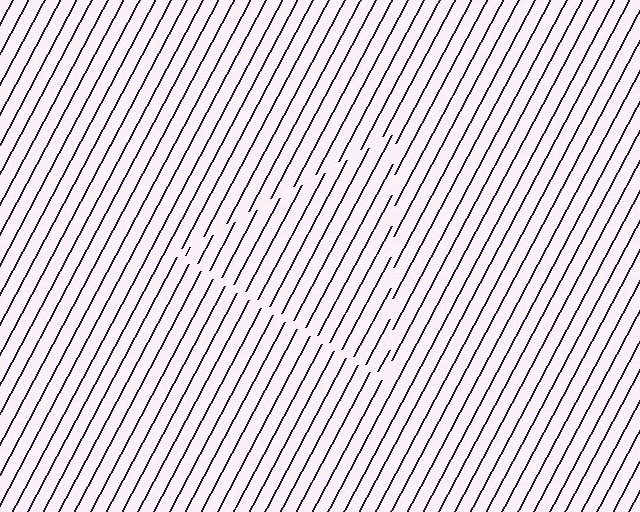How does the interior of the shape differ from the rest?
The interior of the shape contains the same grating, shifted by half a period — the contour is defined by the phase discontinuity where line-ends from the inner and outer gratings abut.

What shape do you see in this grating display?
An illusory triangle. The interior of the shape contains the same grating, shifted by half a period — the contour is defined by the phase discontinuity where line-ends from the inner and outer gratings abut.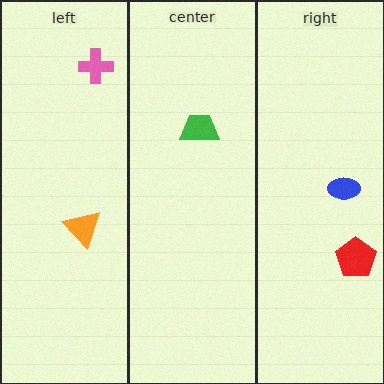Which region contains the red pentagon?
The right region.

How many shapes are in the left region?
2.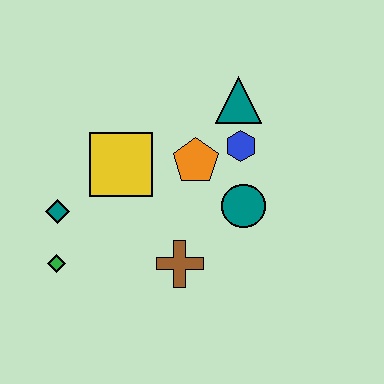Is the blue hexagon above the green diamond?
Yes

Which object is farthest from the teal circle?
The green diamond is farthest from the teal circle.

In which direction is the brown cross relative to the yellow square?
The brown cross is below the yellow square.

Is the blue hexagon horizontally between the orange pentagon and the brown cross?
No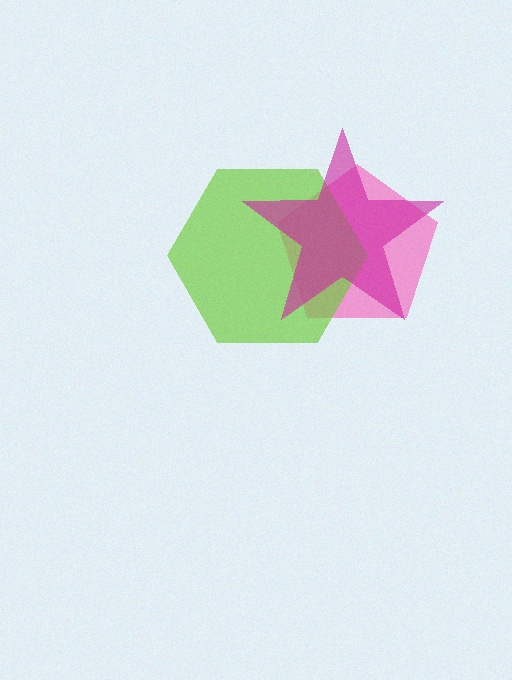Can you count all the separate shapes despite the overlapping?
Yes, there are 3 separate shapes.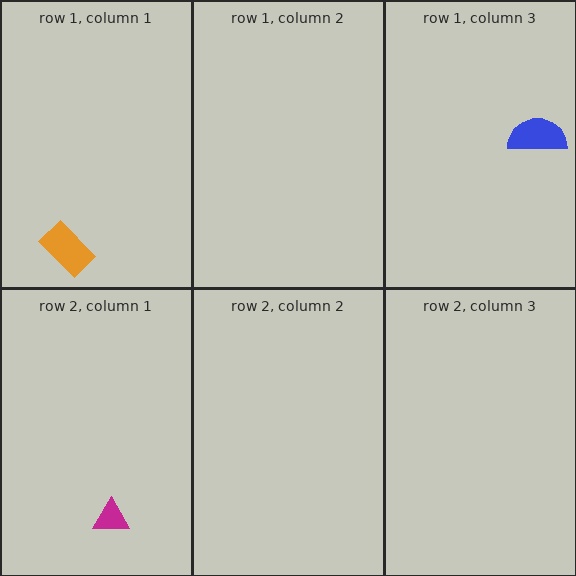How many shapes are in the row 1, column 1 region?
1.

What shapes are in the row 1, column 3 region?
The blue semicircle.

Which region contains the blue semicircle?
The row 1, column 3 region.